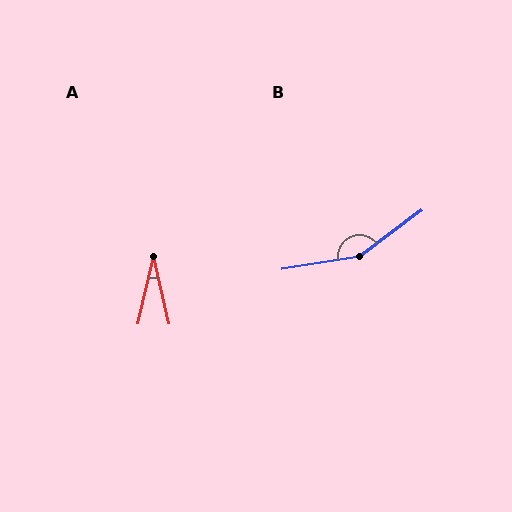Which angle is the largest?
B, at approximately 152 degrees.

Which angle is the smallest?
A, at approximately 26 degrees.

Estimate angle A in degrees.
Approximately 26 degrees.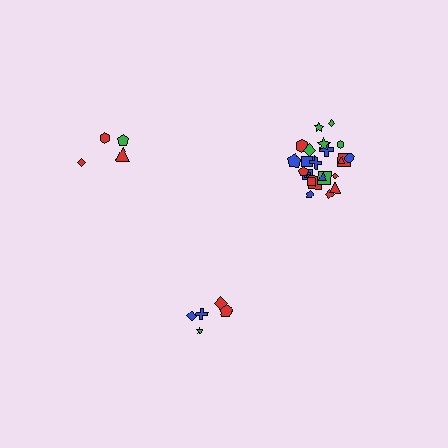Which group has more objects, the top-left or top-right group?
The top-right group.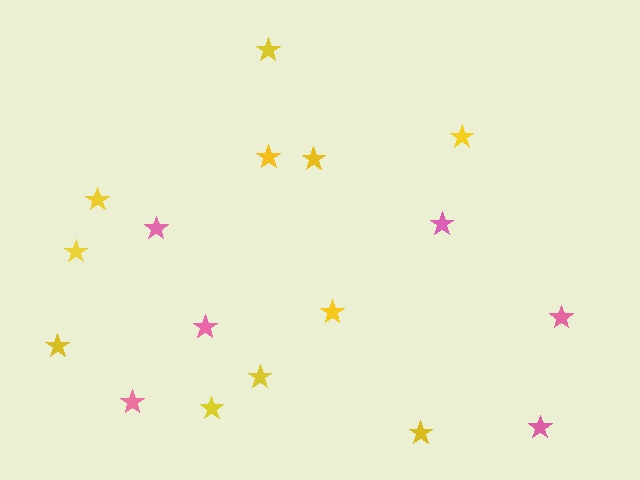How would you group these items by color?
There are 2 groups: one group of yellow stars (11) and one group of pink stars (6).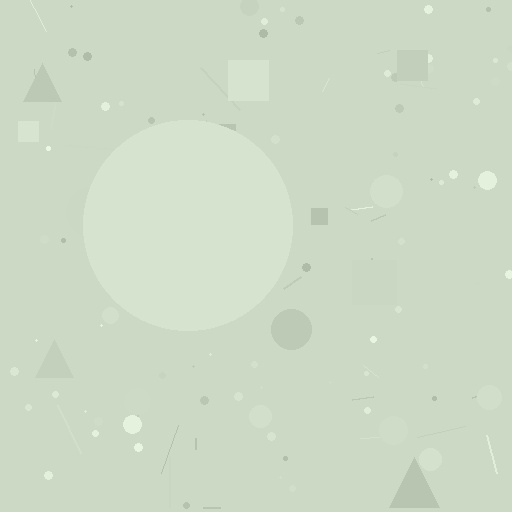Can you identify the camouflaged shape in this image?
The camouflaged shape is a circle.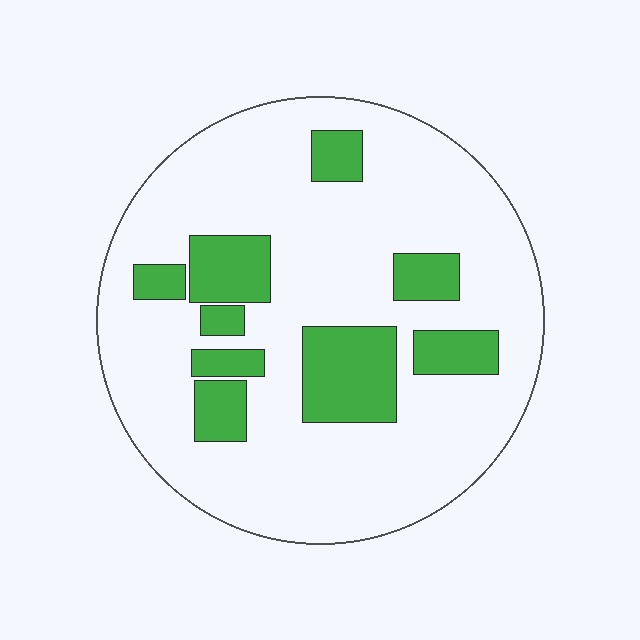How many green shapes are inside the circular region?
9.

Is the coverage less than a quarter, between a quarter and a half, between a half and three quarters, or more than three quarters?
Less than a quarter.